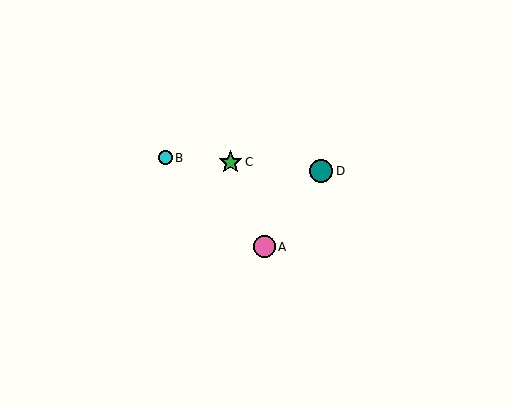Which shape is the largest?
The green star (labeled C) is the largest.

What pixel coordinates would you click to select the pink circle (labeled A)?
Click at (264, 247) to select the pink circle A.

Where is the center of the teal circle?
The center of the teal circle is at (321, 171).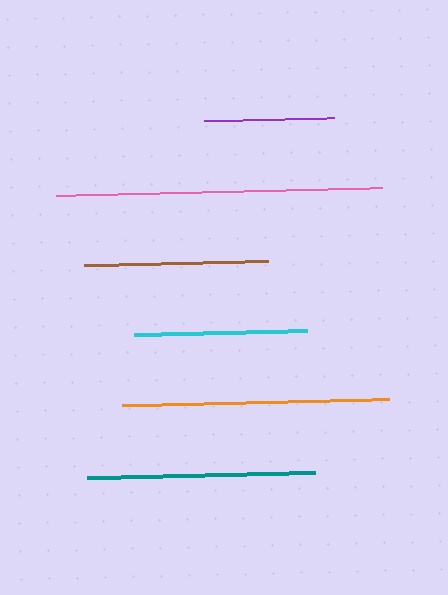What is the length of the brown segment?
The brown segment is approximately 184 pixels long.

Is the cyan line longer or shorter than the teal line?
The teal line is longer than the cyan line.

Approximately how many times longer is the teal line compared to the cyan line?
The teal line is approximately 1.3 times the length of the cyan line.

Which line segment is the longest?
The pink line is the longest at approximately 327 pixels.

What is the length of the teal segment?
The teal segment is approximately 227 pixels long.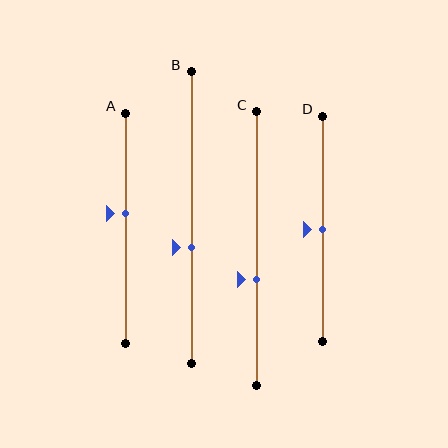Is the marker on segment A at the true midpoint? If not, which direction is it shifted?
No, the marker on segment A is shifted upward by about 7% of the segment length.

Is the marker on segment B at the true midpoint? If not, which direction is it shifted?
No, the marker on segment B is shifted downward by about 10% of the segment length.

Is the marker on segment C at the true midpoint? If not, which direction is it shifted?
No, the marker on segment C is shifted downward by about 11% of the segment length.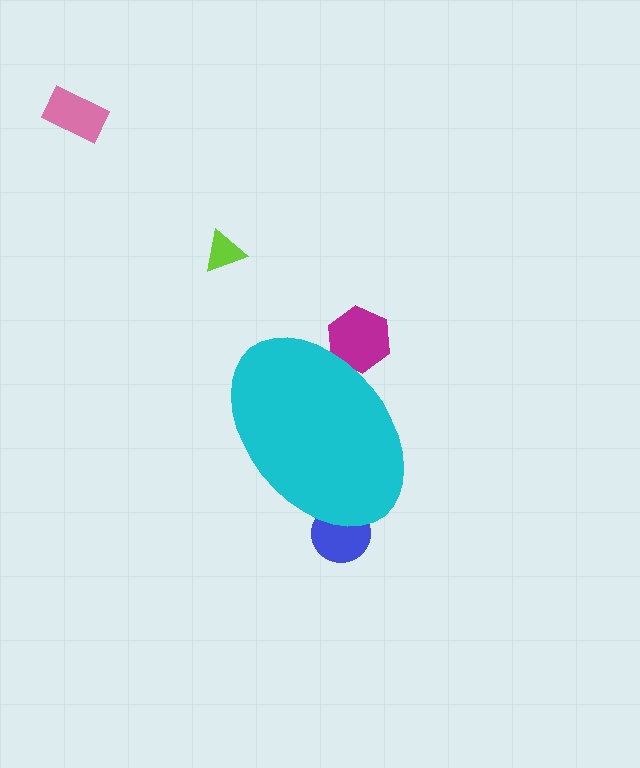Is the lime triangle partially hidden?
No, the lime triangle is fully visible.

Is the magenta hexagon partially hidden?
Yes, the magenta hexagon is partially hidden behind the cyan ellipse.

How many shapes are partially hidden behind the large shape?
2 shapes are partially hidden.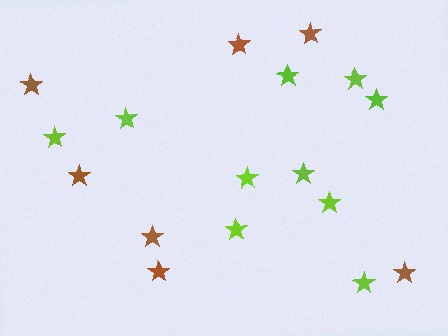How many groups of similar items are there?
There are 2 groups: one group of lime stars (10) and one group of brown stars (7).